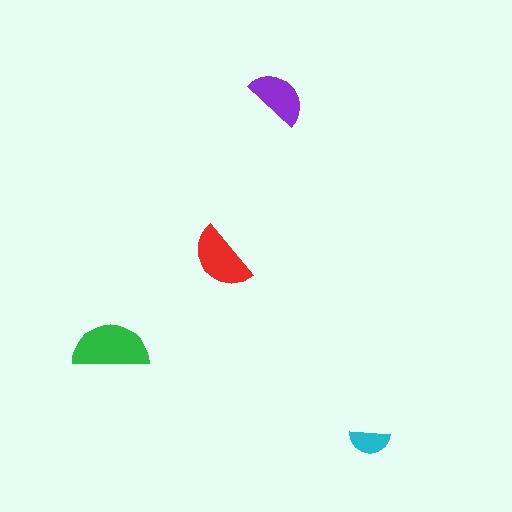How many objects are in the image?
There are 4 objects in the image.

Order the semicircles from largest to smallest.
the green one, the red one, the purple one, the cyan one.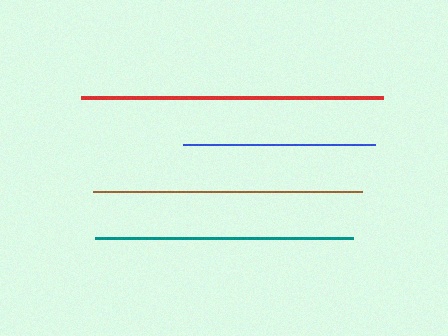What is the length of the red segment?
The red segment is approximately 302 pixels long.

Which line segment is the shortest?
The blue line is the shortest at approximately 193 pixels.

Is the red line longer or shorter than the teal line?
The red line is longer than the teal line.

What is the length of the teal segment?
The teal segment is approximately 258 pixels long.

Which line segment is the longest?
The red line is the longest at approximately 302 pixels.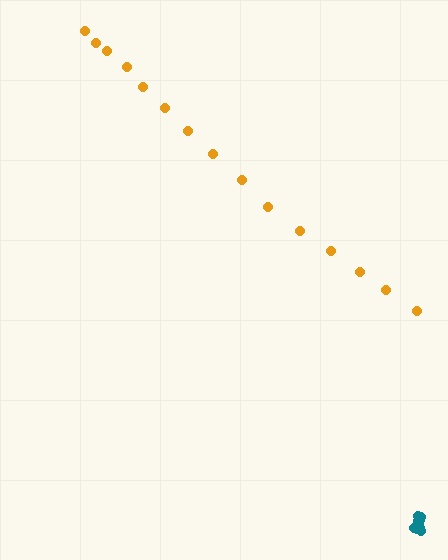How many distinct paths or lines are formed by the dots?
There are 2 distinct paths.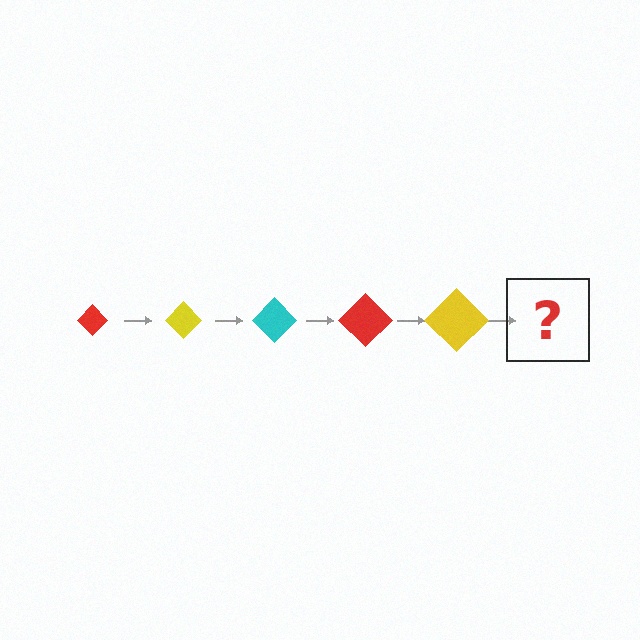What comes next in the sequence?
The next element should be a cyan diamond, larger than the previous one.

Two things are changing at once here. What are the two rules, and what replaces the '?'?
The two rules are that the diamond grows larger each step and the color cycles through red, yellow, and cyan. The '?' should be a cyan diamond, larger than the previous one.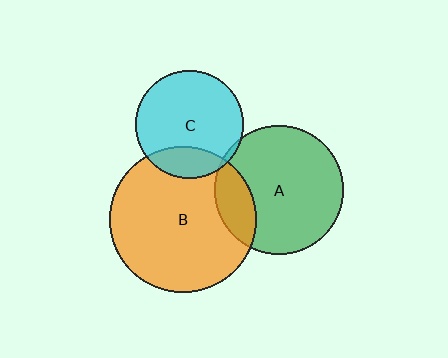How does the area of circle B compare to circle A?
Approximately 1.3 times.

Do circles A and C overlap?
Yes.